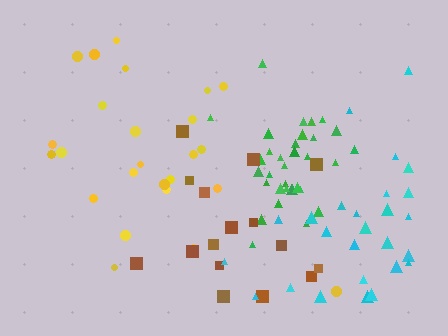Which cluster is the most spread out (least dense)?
Brown.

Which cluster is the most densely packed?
Green.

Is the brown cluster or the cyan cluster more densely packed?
Cyan.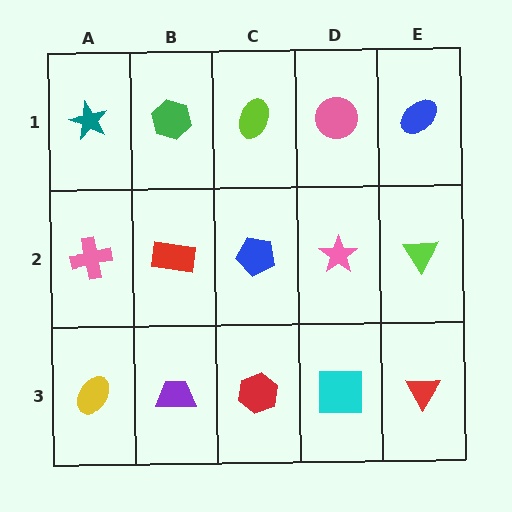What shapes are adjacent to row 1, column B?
A red rectangle (row 2, column B), a teal star (row 1, column A), a lime ellipse (row 1, column C).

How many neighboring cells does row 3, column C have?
3.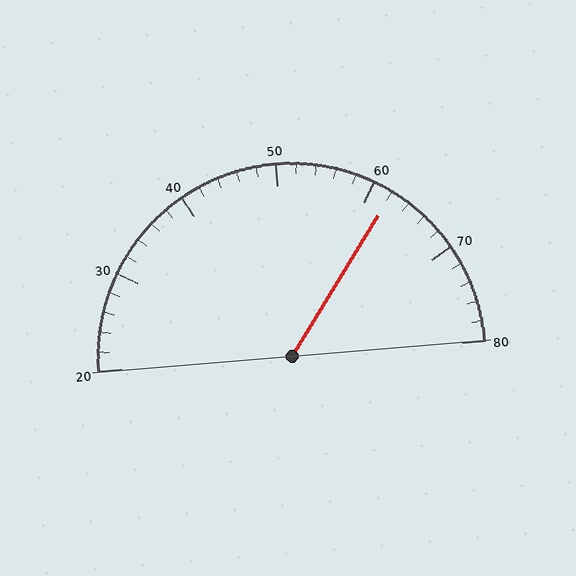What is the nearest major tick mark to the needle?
The nearest major tick mark is 60.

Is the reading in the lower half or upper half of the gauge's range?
The reading is in the upper half of the range (20 to 80).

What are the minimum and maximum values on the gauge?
The gauge ranges from 20 to 80.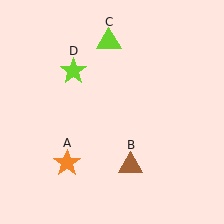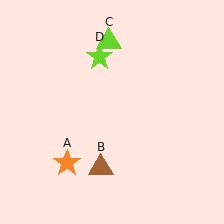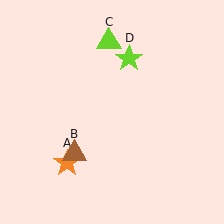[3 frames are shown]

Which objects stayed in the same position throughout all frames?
Orange star (object A) and lime triangle (object C) remained stationary.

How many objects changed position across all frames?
2 objects changed position: brown triangle (object B), lime star (object D).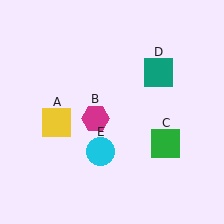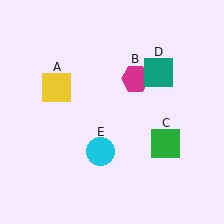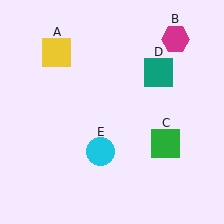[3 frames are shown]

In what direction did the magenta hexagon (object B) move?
The magenta hexagon (object B) moved up and to the right.